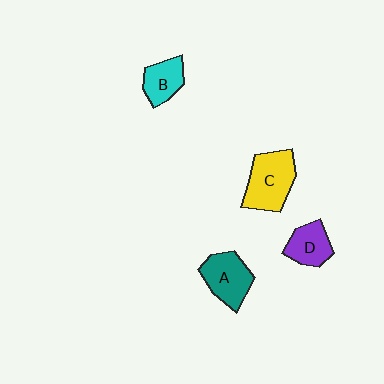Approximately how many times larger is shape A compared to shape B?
Approximately 1.3 times.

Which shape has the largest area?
Shape C (yellow).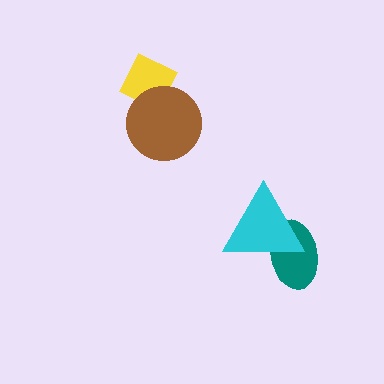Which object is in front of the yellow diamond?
The brown circle is in front of the yellow diamond.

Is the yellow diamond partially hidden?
Yes, it is partially covered by another shape.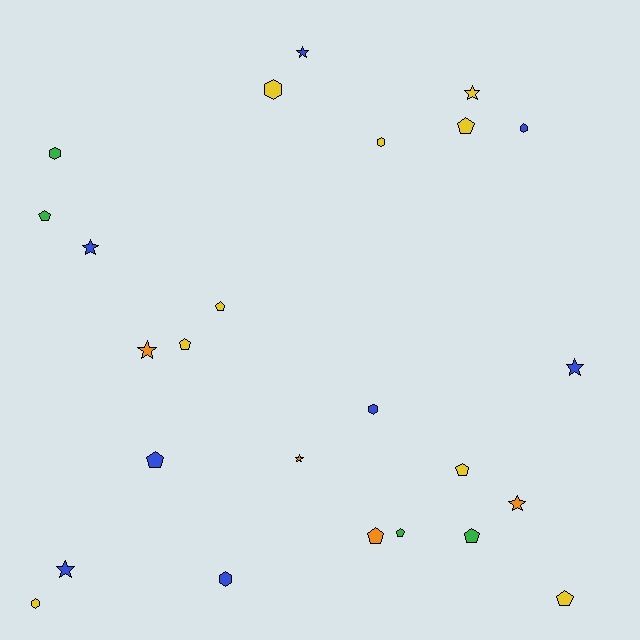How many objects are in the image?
There are 25 objects.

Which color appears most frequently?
Yellow, with 9 objects.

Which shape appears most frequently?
Pentagon, with 10 objects.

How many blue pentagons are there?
There is 1 blue pentagon.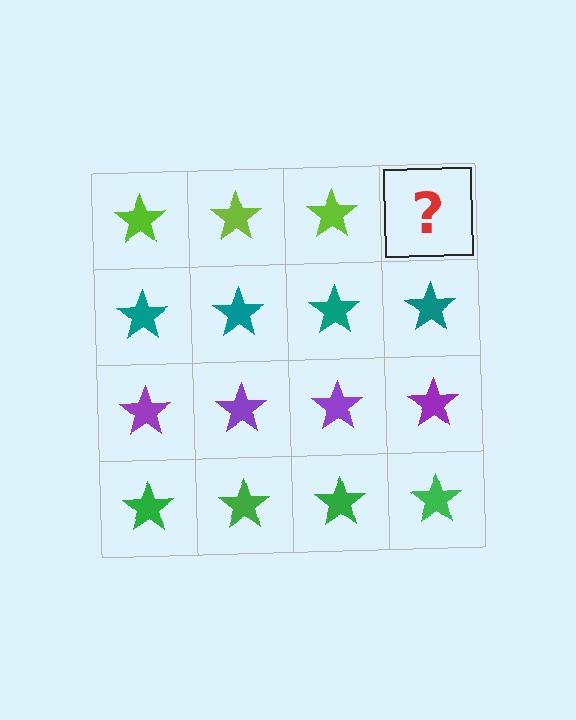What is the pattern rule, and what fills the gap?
The rule is that each row has a consistent color. The gap should be filled with a lime star.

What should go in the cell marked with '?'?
The missing cell should contain a lime star.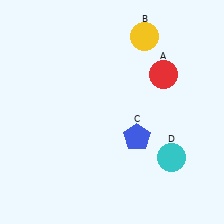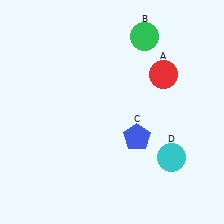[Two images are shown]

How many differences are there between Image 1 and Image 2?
There is 1 difference between the two images.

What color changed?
The circle (B) changed from yellow in Image 1 to green in Image 2.